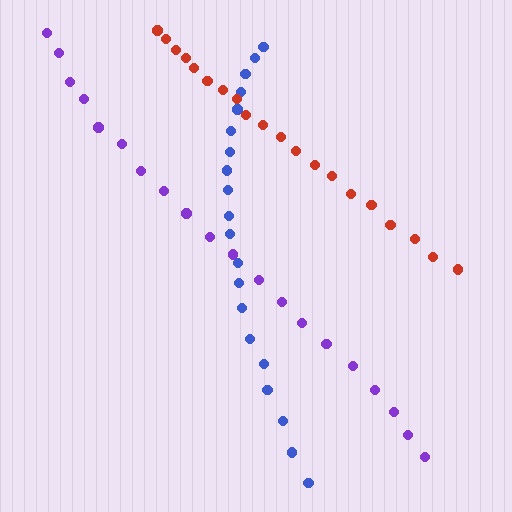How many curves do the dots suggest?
There are 3 distinct paths.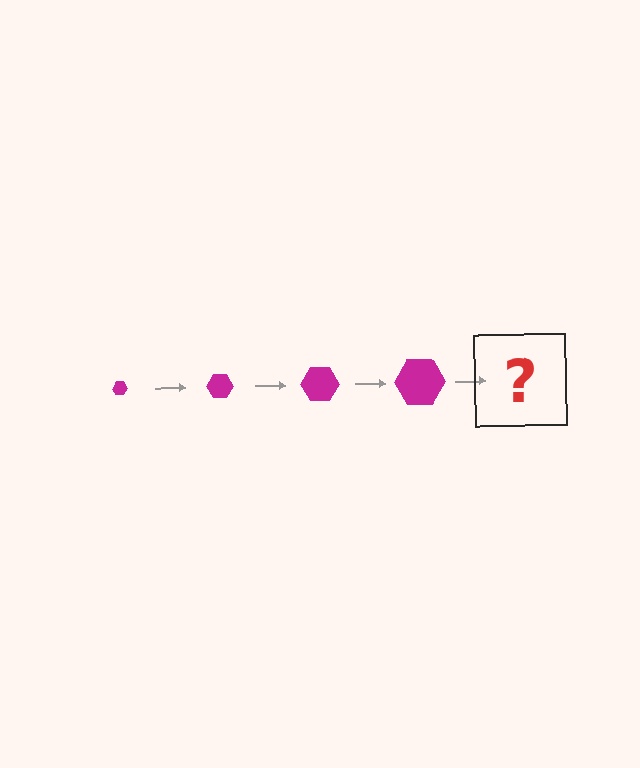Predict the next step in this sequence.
The next step is a magenta hexagon, larger than the previous one.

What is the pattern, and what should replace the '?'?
The pattern is that the hexagon gets progressively larger each step. The '?' should be a magenta hexagon, larger than the previous one.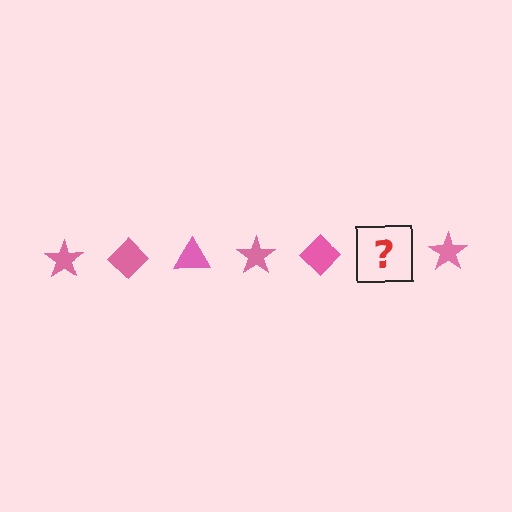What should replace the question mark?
The question mark should be replaced with a pink triangle.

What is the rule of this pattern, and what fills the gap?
The rule is that the pattern cycles through star, diamond, triangle shapes in pink. The gap should be filled with a pink triangle.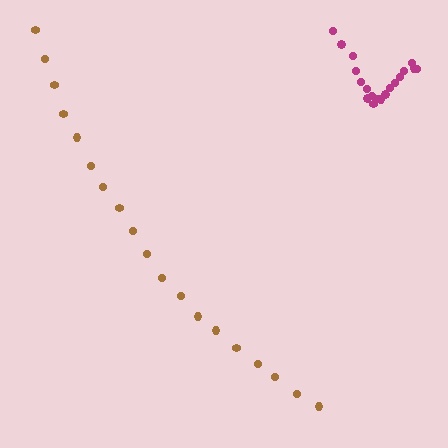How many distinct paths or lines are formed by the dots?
There are 2 distinct paths.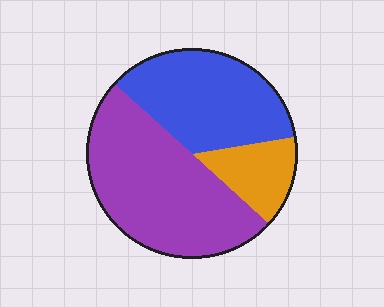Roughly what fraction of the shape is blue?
Blue takes up between a third and a half of the shape.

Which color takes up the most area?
Purple, at roughly 50%.